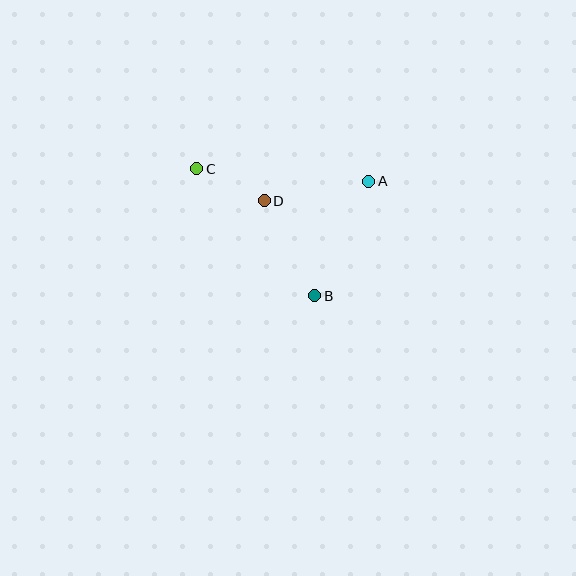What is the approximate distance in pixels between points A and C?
The distance between A and C is approximately 173 pixels.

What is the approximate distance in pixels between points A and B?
The distance between A and B is approximately 127 pixels.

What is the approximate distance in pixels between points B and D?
The distance between B and D is approximately 108 pixels.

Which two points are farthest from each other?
Points B and C are farthest from each other.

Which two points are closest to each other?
Points C and D are closest to each other.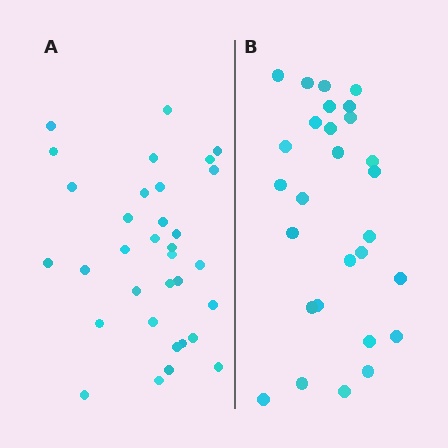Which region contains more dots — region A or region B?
Region A (the left region) has more dots.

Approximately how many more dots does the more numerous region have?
Region A has about 5 more dots than region B.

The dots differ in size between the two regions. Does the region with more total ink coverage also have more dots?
No. Region B has more total ink coverage because its dots are larger, but region A actually contains more individual dots. Total area can be misleading — the number of items is what matters here.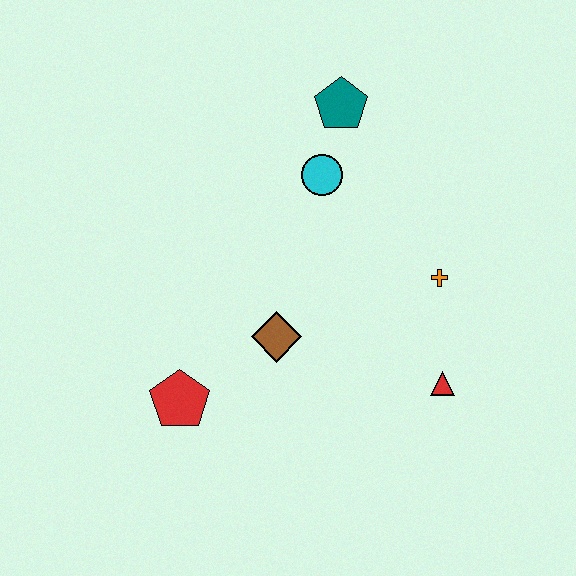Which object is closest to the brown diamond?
The red pentagon is closest to the brown diamond.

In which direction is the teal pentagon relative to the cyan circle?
The teal pentagon is above the cyan circle.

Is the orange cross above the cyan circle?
No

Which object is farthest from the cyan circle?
The red pentagon is farthest from the cyan circle.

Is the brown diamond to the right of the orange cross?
No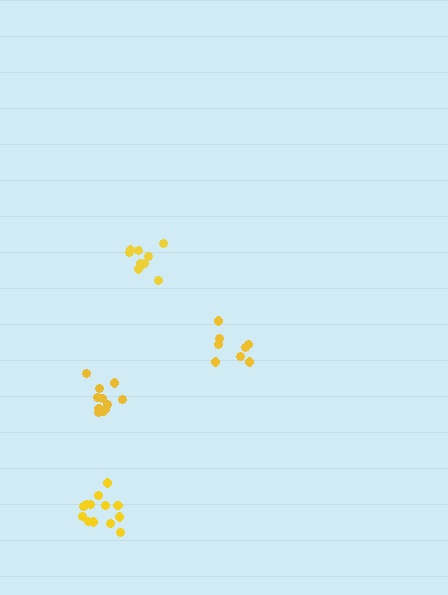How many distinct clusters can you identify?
There are 4 distinct clusters.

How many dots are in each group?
Group 1: 8 dots, Group 2: 11 dots, Group 3: 13 dots, Group 4: 10 dots (42 total).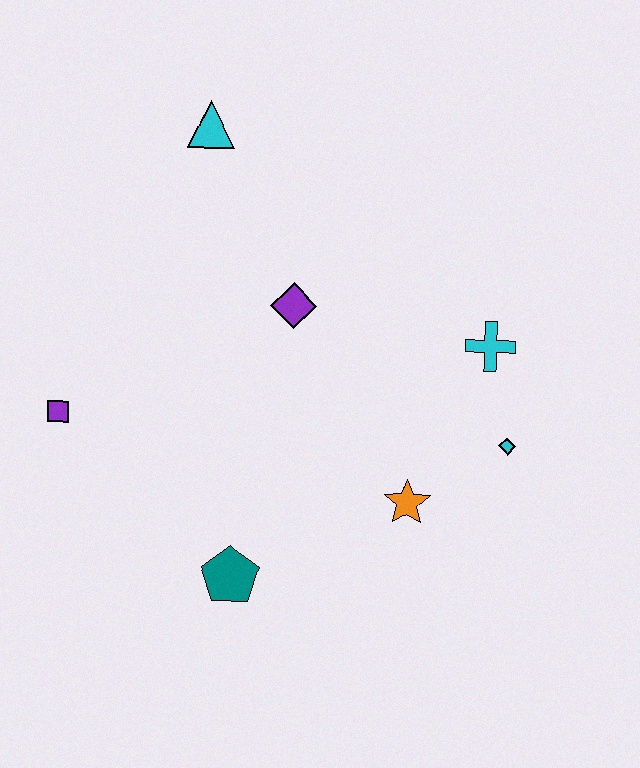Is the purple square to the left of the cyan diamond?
Yes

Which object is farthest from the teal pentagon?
The cyan triangle is farthest from the teal pentagon.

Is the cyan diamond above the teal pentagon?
Yes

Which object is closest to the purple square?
The teal pentagon is closest to the purple square.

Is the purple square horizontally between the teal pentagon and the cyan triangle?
No